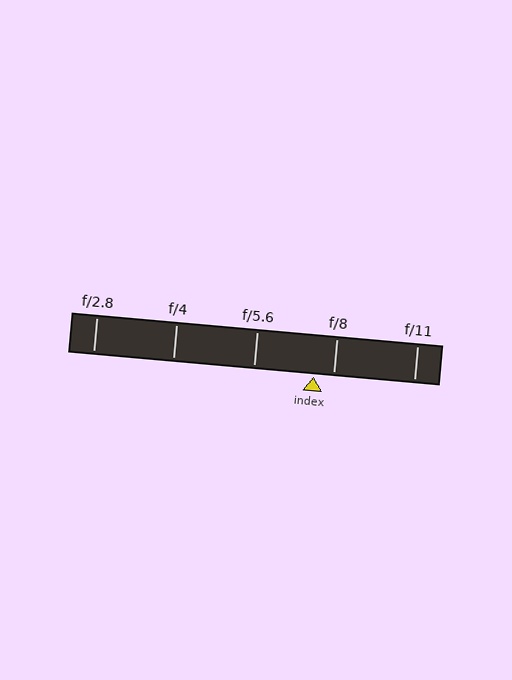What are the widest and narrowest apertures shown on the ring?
The widest aperture shown is f/2.8 and the narrowest is f/11.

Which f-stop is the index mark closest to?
The index mark is closest to f/8.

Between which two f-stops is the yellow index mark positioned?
The index mark is between f/5.6 and f/8.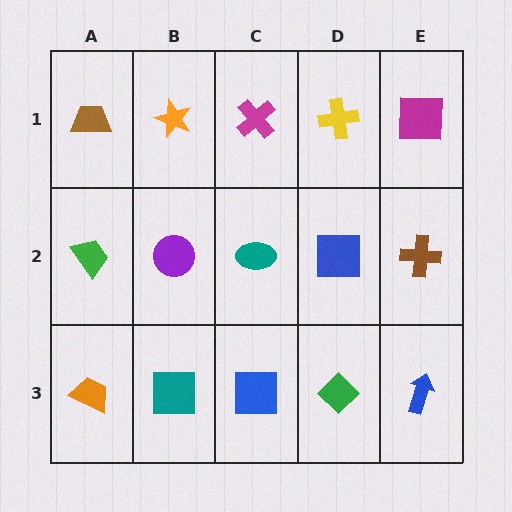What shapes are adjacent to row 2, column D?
A yellow cross (row 1, column D), a green diamond (row 3, column D), a teal ellipse (row 2, column C), a brown cross (row 2, column E).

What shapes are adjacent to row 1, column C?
A teal ellipse (row 2, column C), an orange star (row 1, column B), a yellow cross (row 1, column D).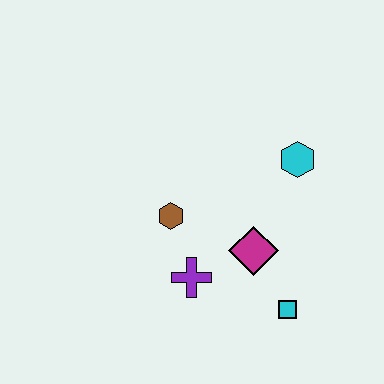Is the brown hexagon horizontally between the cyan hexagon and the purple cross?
No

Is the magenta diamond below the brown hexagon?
Yes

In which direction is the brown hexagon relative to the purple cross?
The brown hexagon is above the purple cross.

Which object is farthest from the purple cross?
The cyan hexagon is farthest from the purple cross.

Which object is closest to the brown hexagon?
The purple cross is closest to the brown hexagon.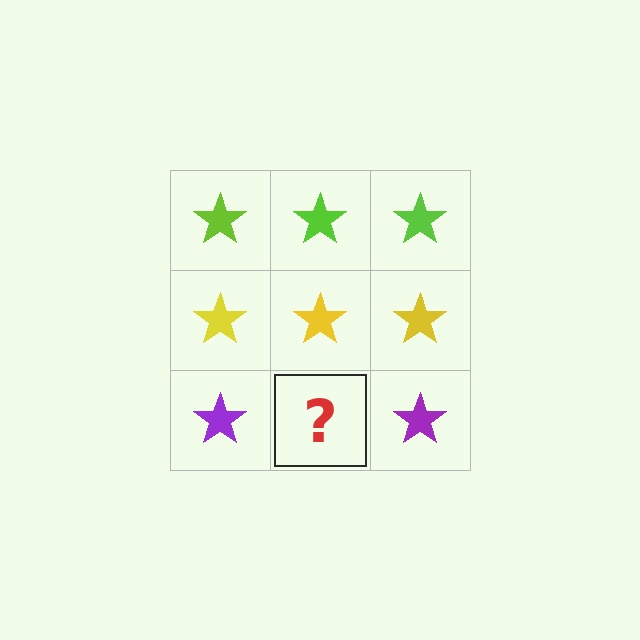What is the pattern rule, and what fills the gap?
The rule is that each row has a consistent color. The gap should be filled with a purple star.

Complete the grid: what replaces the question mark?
The question mark should be replaced with a purple star.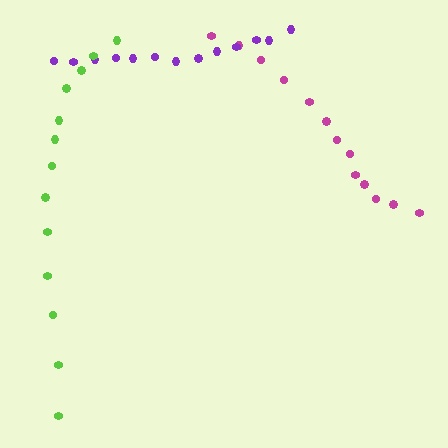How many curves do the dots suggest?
There are 3 distinct paths.